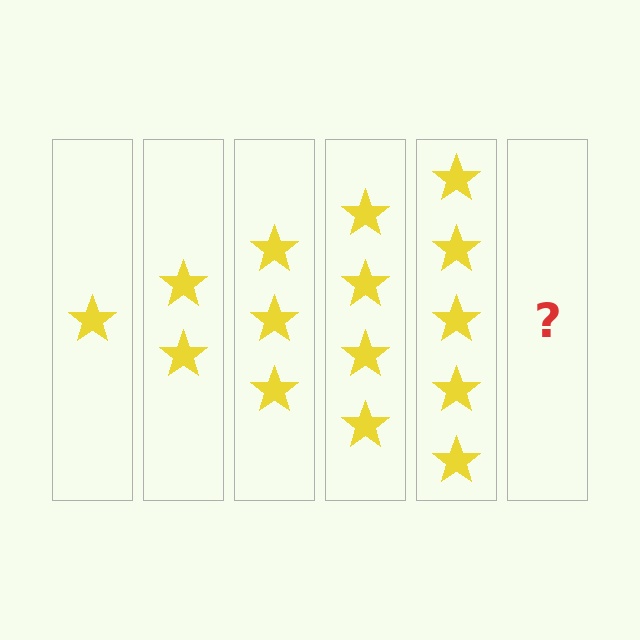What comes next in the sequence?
The next element should be 6 stars.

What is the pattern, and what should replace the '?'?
The pattern is that each step adds one more star. The '?' should be 6 stars.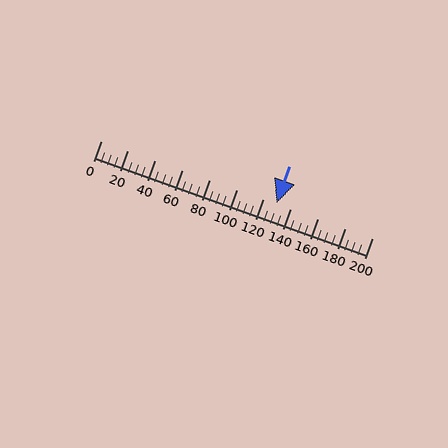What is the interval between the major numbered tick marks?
The major tick marks are spaced 20 units apart.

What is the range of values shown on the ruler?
The ruler shows values from 0 to 200.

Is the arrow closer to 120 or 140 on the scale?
The arrow is closer to 120.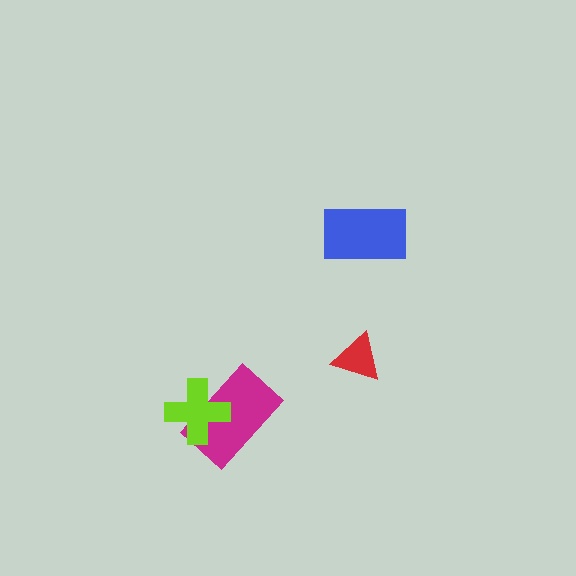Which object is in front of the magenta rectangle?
The lime cross is in front of the magenta rectangle.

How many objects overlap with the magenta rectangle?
1 object overlaps with the magenta rectangle.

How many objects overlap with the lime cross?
1 object overlaps with the lime cross.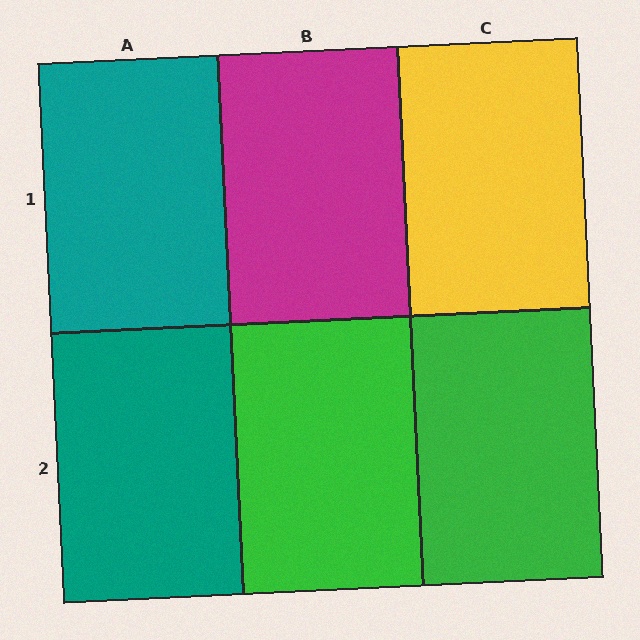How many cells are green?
2 cells are green.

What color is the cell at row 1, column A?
Teal.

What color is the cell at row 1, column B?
Magenta.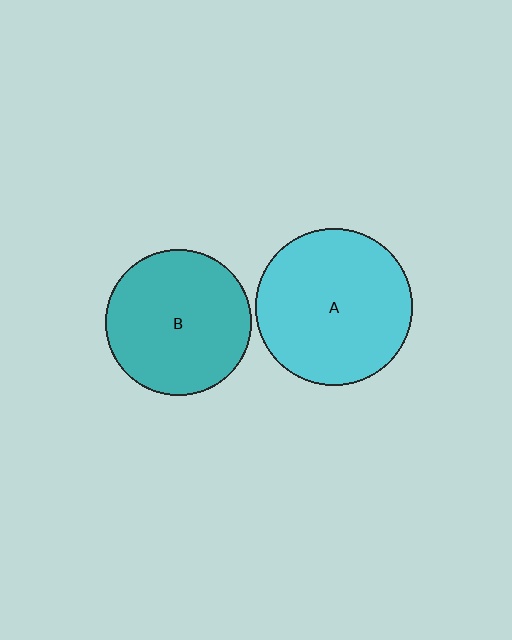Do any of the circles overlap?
No, none of the circles overlap.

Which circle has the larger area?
Circle A (cyan).